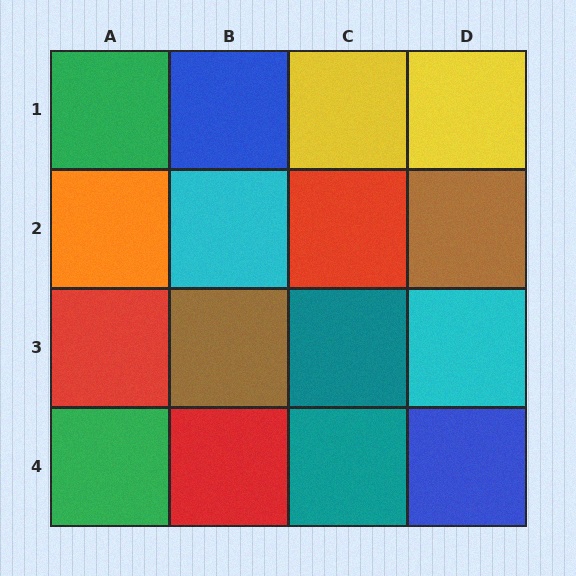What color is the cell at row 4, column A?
Green.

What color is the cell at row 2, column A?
Orange.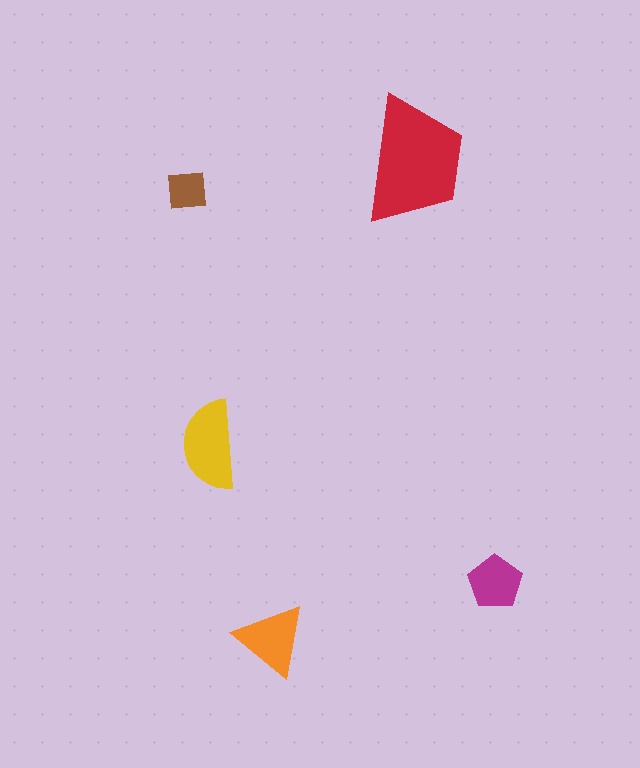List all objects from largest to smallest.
The red trapezoid, the yellow semicircle, the orange triangle, the magenta pentagon, the brown square.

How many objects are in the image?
There are 5 objects in the image.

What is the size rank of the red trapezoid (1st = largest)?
1st.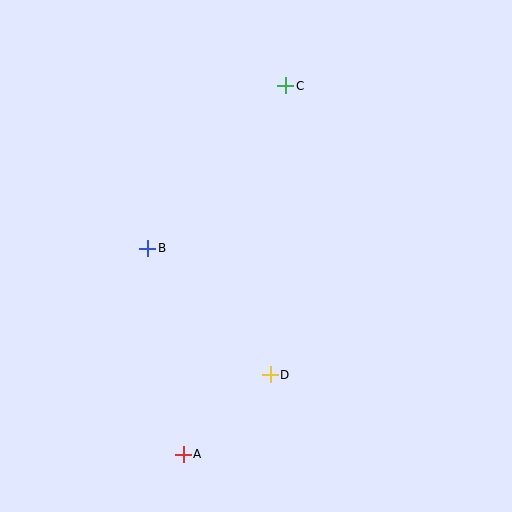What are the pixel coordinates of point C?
Point C is at (285, 86).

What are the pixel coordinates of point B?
Point B is at (148, 248).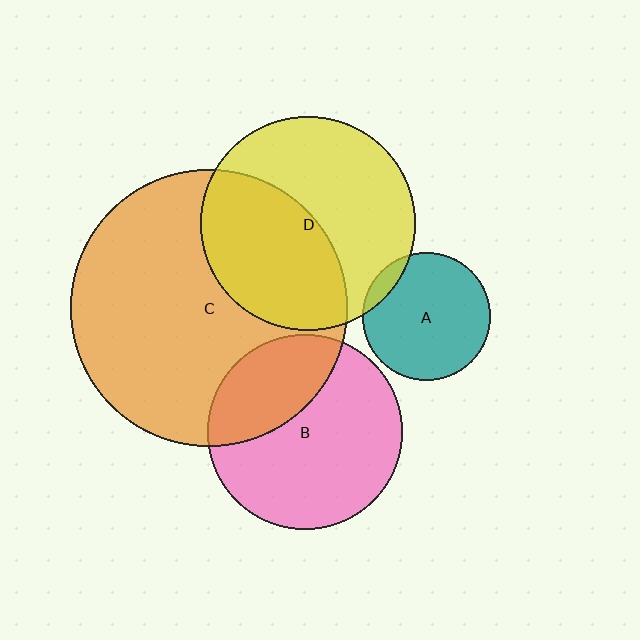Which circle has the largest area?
Circle C (orange).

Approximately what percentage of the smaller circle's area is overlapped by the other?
Approximately 30%.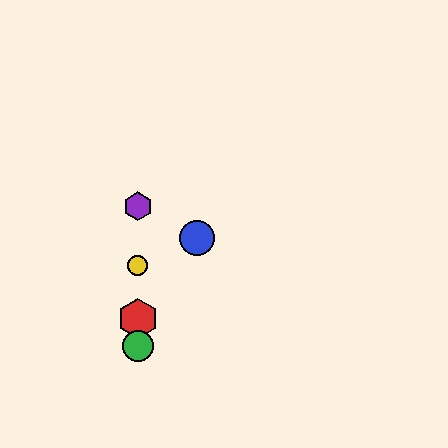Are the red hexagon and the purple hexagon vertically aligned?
Yes, both are at x≈138.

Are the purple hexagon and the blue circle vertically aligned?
No, the purple hexagon is at x≈138 and the blue circle is at x≈197.